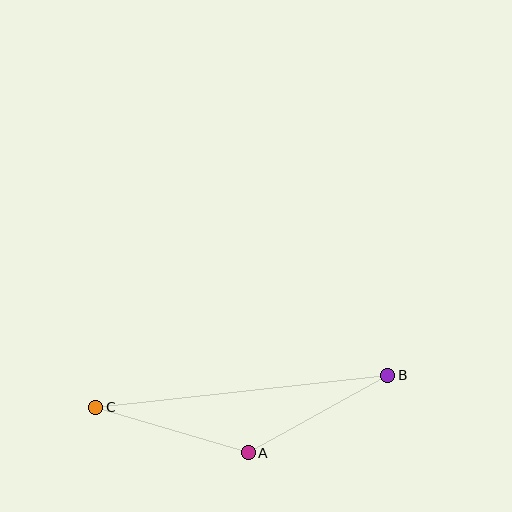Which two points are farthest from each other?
Points B and C are farthest from each other.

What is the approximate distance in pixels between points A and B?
The distance between A and B is approximately 160 pixels.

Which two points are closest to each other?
Points A and C are closest to each other.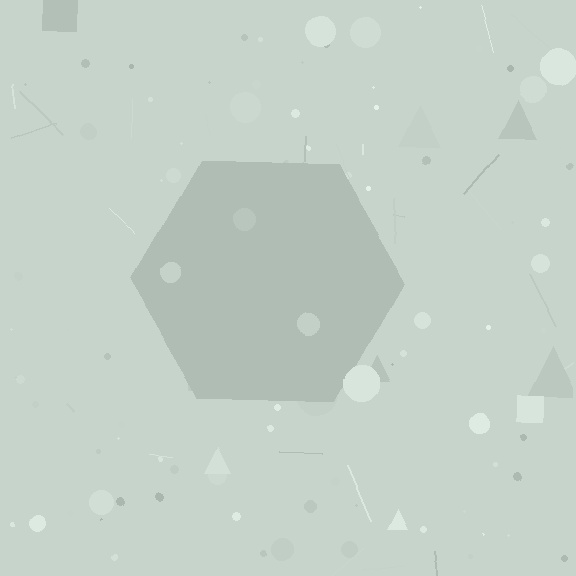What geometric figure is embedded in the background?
A hexagon is embedded in the background.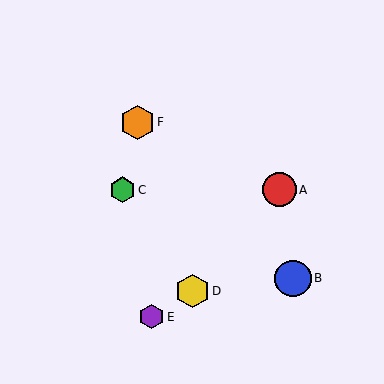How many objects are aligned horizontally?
2 objects (A, C) are aligned horizontally.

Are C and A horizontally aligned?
Yes, both are at y≈190.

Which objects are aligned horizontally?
Objects A, C are aligned horizontally.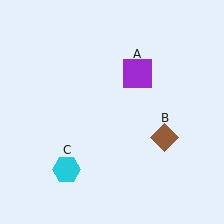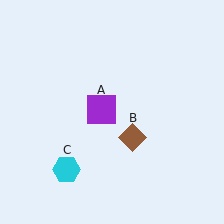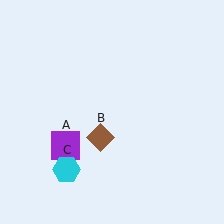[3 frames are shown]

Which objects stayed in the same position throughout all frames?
Cyan hexagon (object C) remained stationary.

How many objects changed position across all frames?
2 objects changed position: purple square (object A), brown diamond (object B).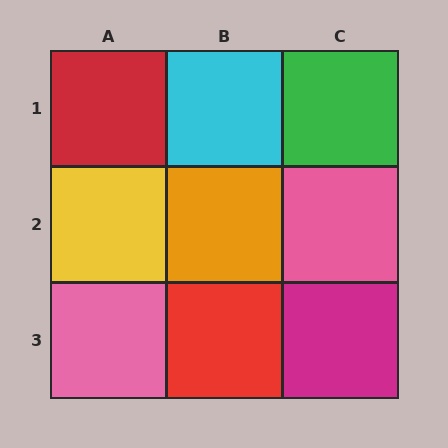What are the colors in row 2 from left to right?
Yellow, orange, pink.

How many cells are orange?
1 cell is orange.